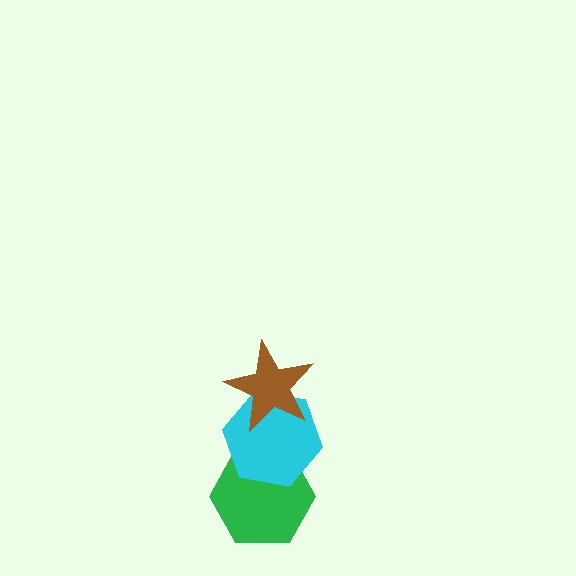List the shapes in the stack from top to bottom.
From top to bottom: the brown star, the cyan hexagon, the green hexagon.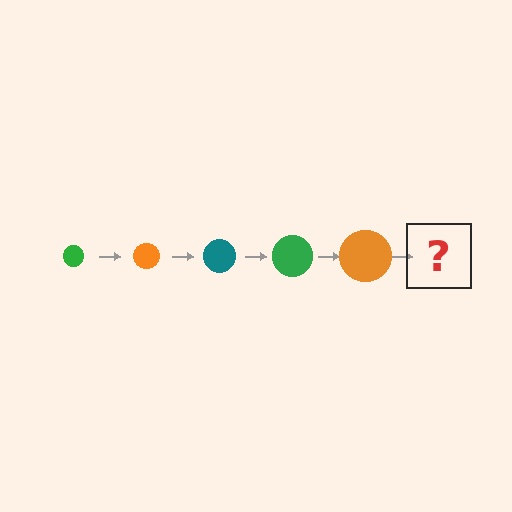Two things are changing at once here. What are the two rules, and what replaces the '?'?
The two rules are that the circle grows larger each step and the color cycles through green, orange, and teal. The '?' should be a teal circle, larger than the previous one.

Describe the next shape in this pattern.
It should be a teal circle, larger than the previous one.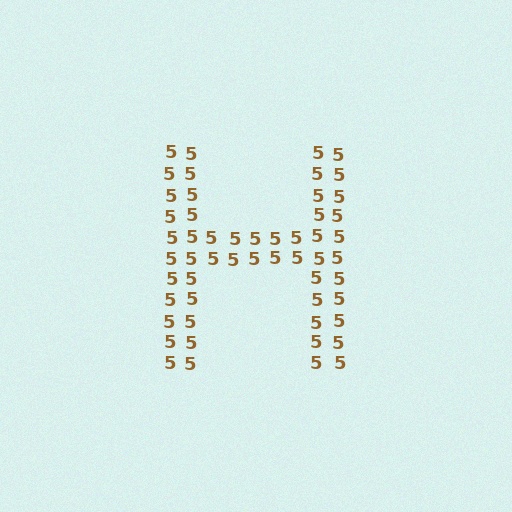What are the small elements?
The small elements are digit 5's.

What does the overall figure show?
The overall figure shows the letter H.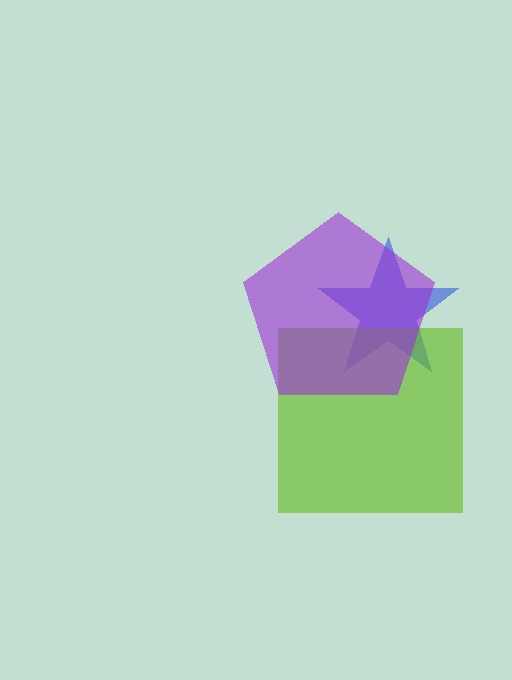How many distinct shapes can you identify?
There are 3 distinct shapes: a blue star, a lime square, a purple pentagon.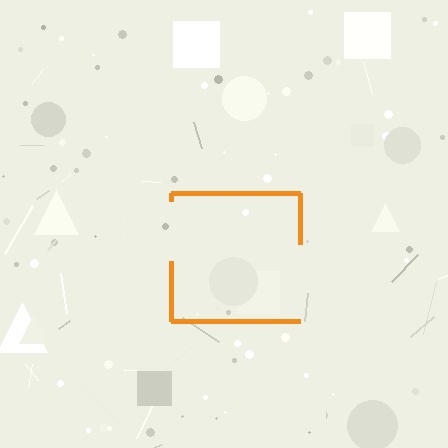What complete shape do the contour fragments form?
The contour fragments form a square.